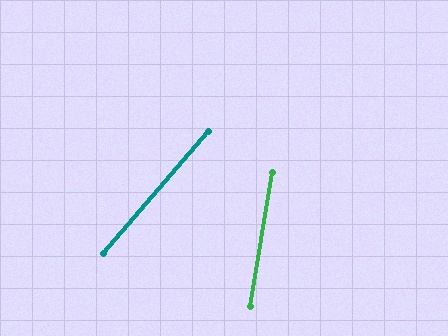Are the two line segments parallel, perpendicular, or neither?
Neither parallel nor perpendicular — they differ by about 32°.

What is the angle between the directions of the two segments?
Approximately 32 degrees.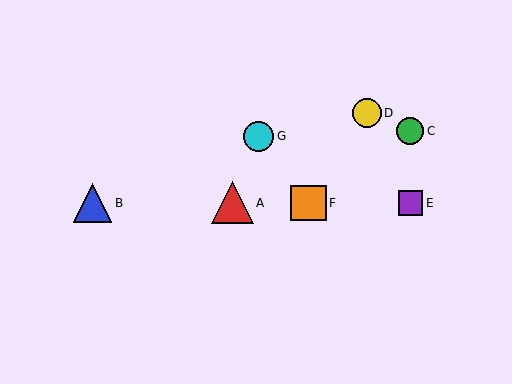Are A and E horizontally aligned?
Yes, both are at y≈203.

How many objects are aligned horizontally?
4 objects (A, B, E, F) are aligned horizontally.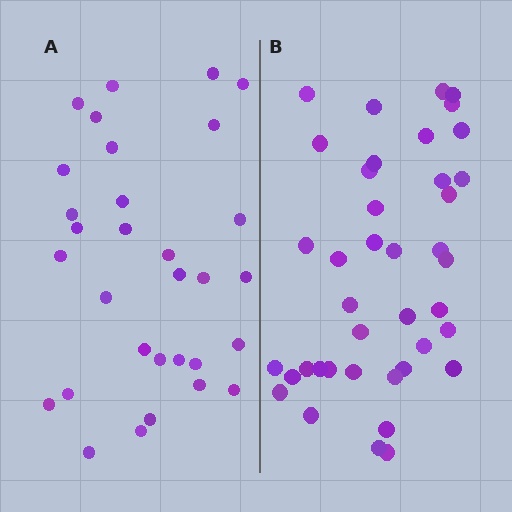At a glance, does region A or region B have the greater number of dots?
Region B (the right region) has more dots.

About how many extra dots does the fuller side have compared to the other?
Region B has roughly 8 or so more dots than region A.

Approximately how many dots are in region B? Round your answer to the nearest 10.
About 40 dots.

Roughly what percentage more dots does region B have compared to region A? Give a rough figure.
About 30% more.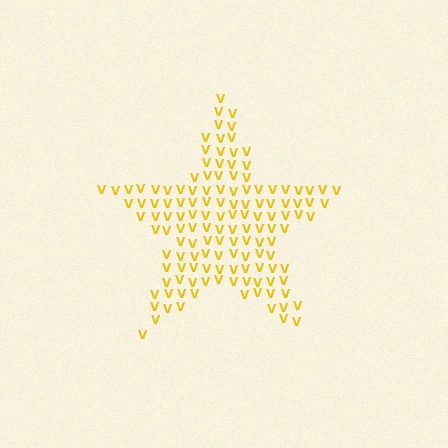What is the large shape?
The large shape is a star.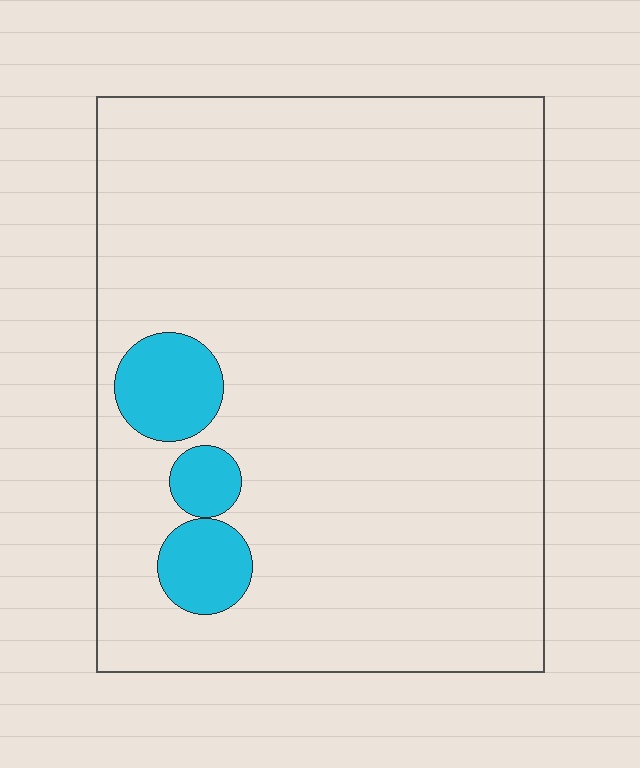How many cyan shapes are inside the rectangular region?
3.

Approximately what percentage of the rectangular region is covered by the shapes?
Approximately 10%.